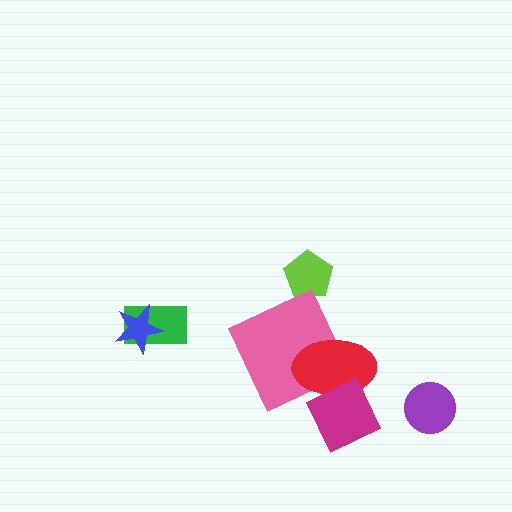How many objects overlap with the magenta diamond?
1 object overlaps with the magenta diamond.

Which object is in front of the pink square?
The red ellipse is in front of the pink square.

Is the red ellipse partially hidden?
Yes, it is partially covered by another shape.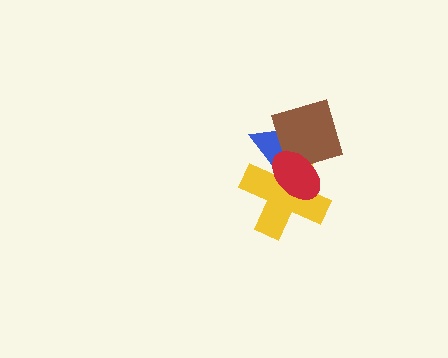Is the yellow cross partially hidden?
Yes, it is partially covered by another shape.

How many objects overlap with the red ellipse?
3 objects overlap with the red ellipse.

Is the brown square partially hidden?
Yes, it is partially covered by another shape.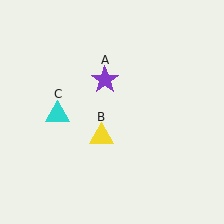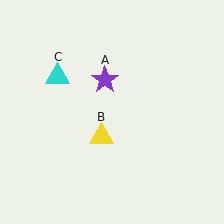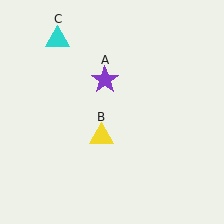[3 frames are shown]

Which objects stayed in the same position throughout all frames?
Purple star (object A) and yellow triangle (object B) remained stationary.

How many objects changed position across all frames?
1 object changed position: cyan triangle (object C).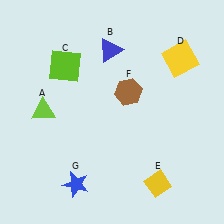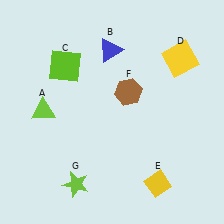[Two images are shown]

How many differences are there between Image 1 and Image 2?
There is 1 difference between the two images.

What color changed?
The star (G) changed from blue in Image 1 to lime in Image 2.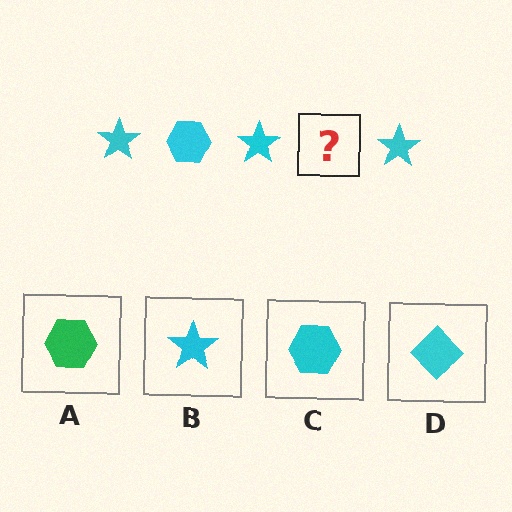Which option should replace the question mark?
Option C.